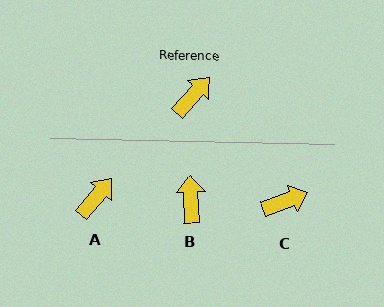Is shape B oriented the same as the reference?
No, it is off by about 43 degrees.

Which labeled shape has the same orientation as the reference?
A.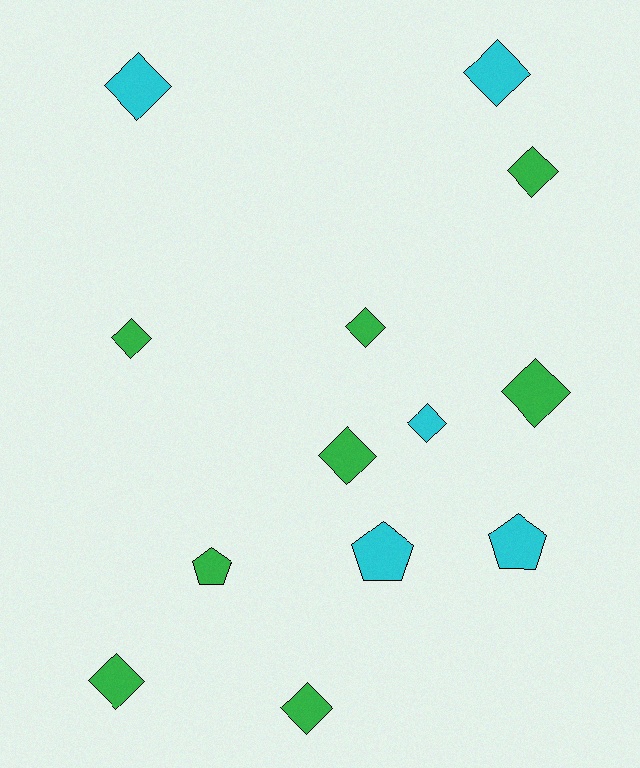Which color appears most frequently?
Green, with 8 objects.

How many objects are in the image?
There are 13 objects.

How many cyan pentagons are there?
There are 2 cyan pentagons.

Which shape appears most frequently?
Diamond, with 10 objects.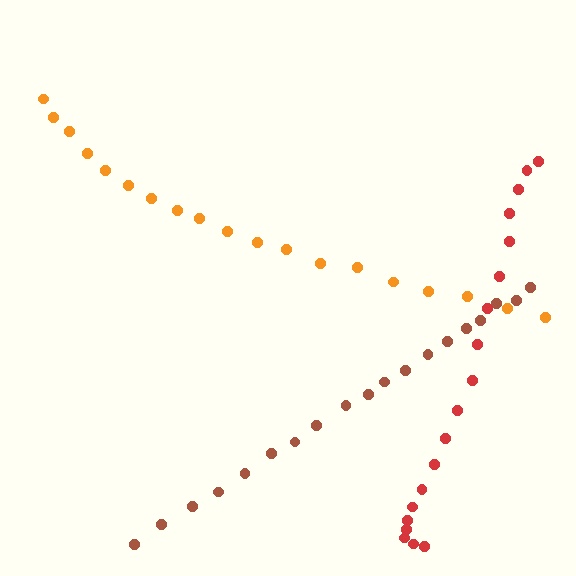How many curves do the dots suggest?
There are 3 distinct paths.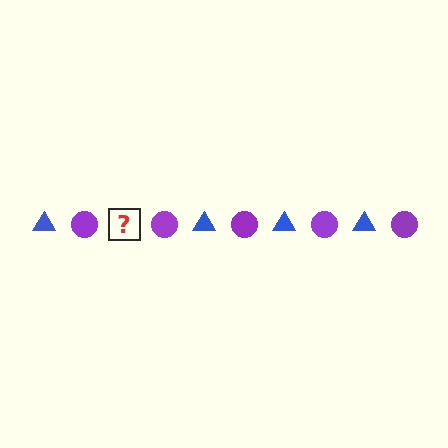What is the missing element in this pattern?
The missing element is a blue triangle.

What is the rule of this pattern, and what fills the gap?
The rule is that the pattern alternates between blue triangle and purple circle. The gap should be filled with a blue triangle.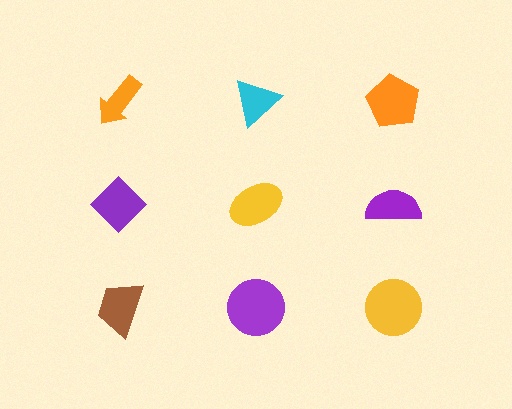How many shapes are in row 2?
3 shapes.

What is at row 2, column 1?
A purple diamond.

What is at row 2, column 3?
A purple semicircle.